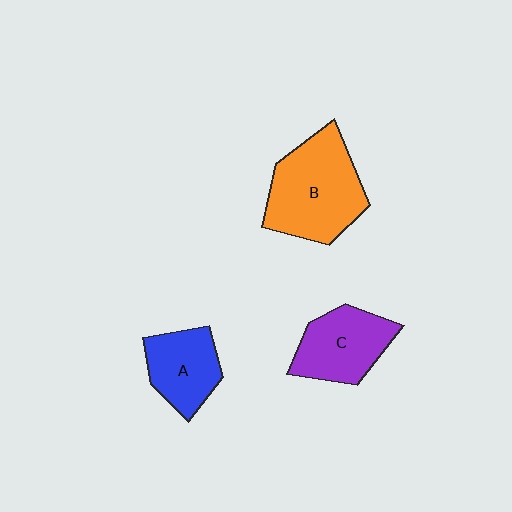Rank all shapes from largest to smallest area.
From largest to smallest: B (orange), C (purple), A (blue).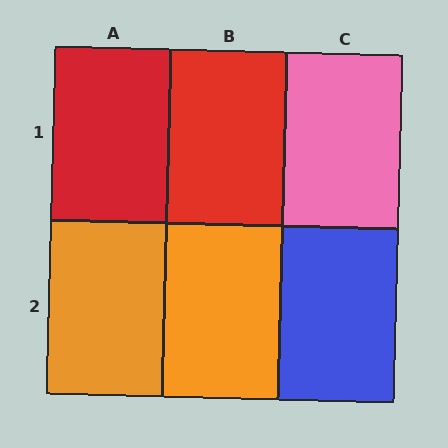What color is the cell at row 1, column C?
Pink.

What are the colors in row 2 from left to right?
Orange, orange, blue.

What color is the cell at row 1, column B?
Red.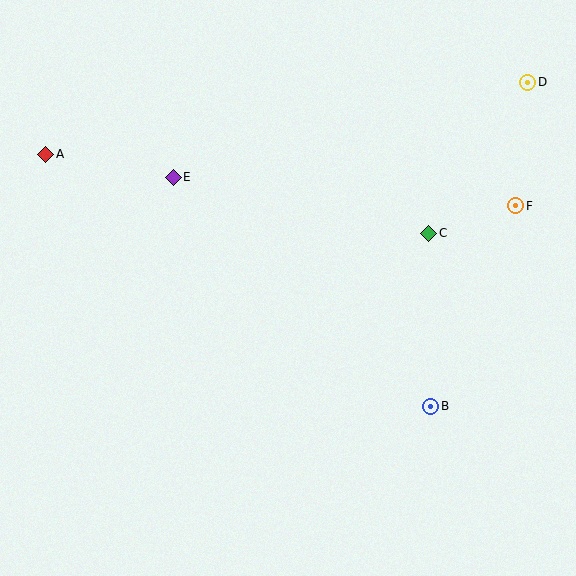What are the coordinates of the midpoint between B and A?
The midpoint between B and A is at (238, 280).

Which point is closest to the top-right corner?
Point D is closest to the top-right corner.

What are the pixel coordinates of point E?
Point E is at (173, 177).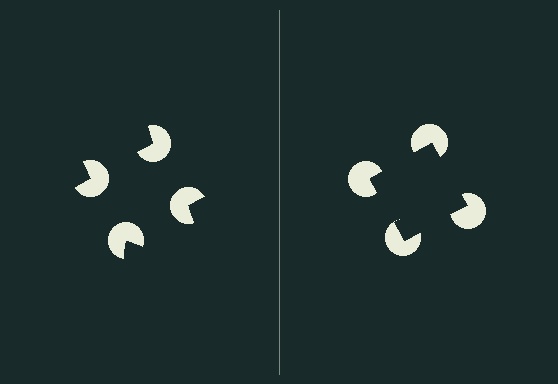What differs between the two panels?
The pac-man discs are positioned identically on both sides; only the wedge orientations differ. On the right they align to a square; on the left they are misaligned.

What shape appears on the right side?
An illusory square.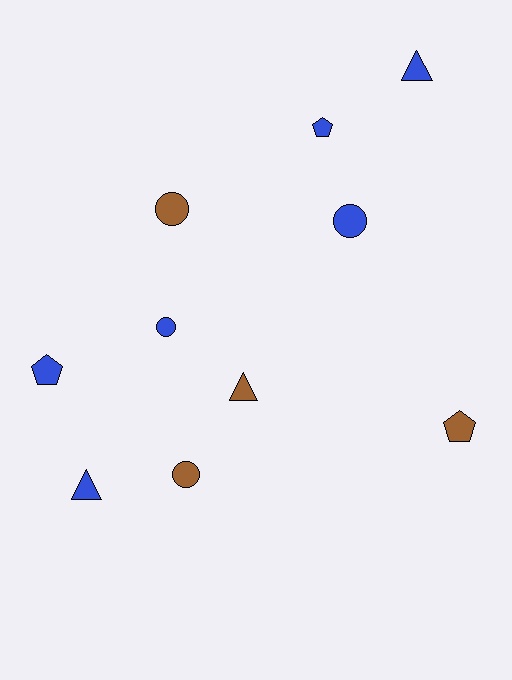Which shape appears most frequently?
Circle, with 4 objects.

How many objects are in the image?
There are 10 objects.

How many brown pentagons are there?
There is 1 brown pentagon.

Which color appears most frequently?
Blue, with 6 objects.